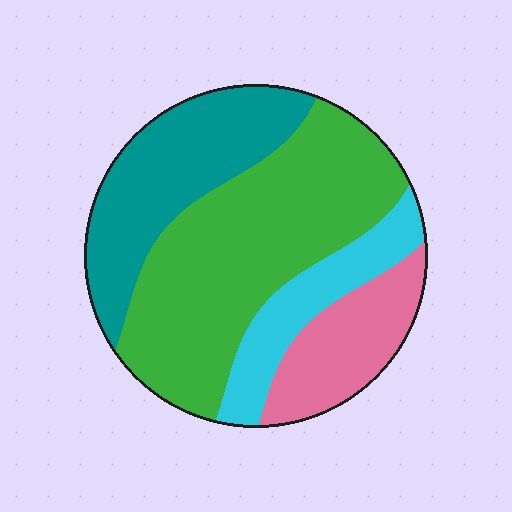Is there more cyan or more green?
Green.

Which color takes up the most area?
Green, at roughly 45%.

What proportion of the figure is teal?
Teal takes up between a sixth and a third of the figure.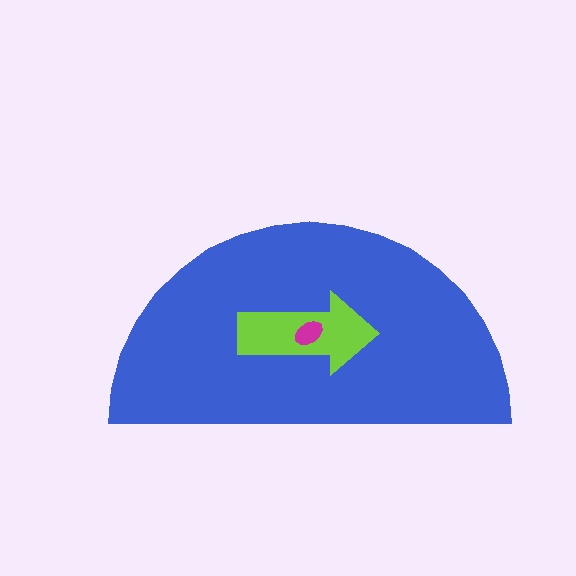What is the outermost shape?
The blue semicircle.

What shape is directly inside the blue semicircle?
The lime arrow.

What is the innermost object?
The magenta ellipse.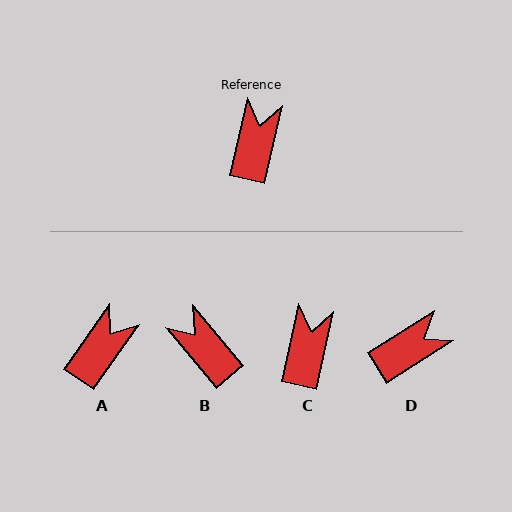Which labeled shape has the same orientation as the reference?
C.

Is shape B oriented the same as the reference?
No, it is off by about 53 degrees.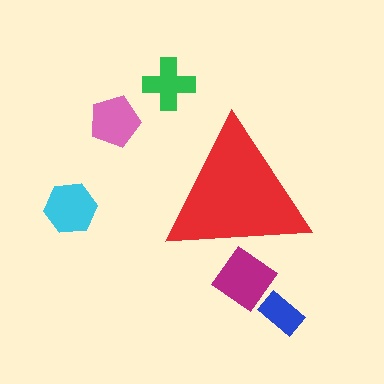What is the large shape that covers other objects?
A red triangle.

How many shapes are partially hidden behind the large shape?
1 shape is partially hidden.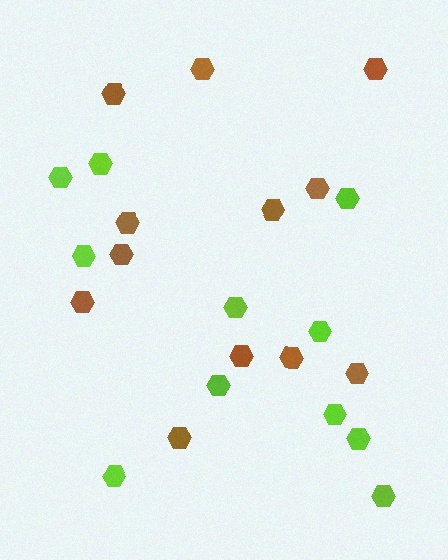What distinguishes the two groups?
There are 2 groups: one group of brown hexagons (12) and one group of lime hexagons (11).